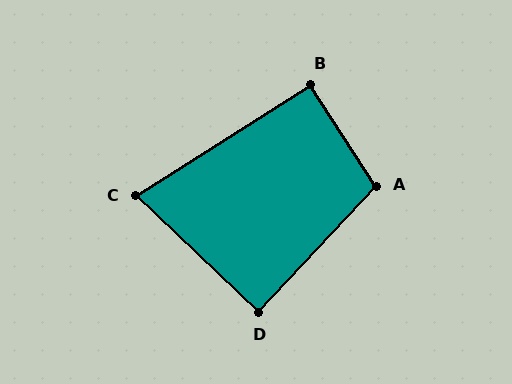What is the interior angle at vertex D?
Approximately 89 degrees (approximately right).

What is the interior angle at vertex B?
Approximately 91 degrees (approximately right).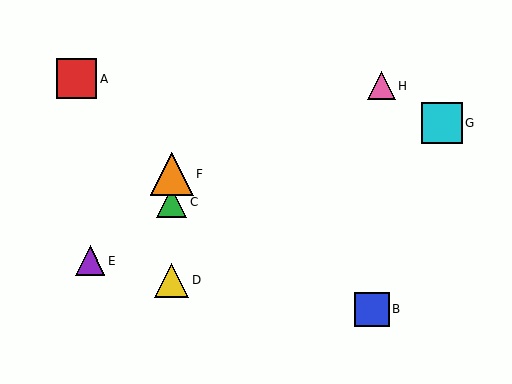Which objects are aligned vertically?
Objects C, D, F are aligned vertically.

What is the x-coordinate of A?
Object A is at x≈77.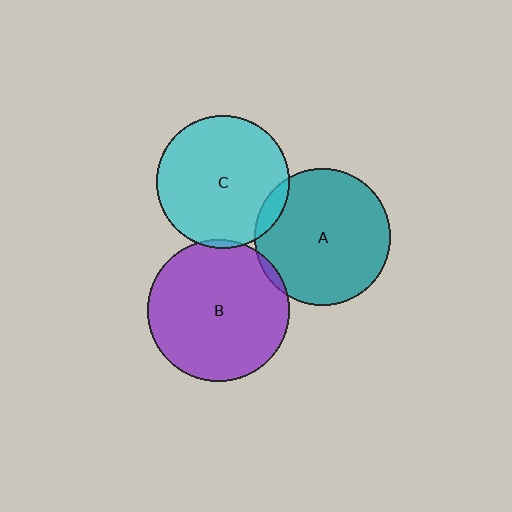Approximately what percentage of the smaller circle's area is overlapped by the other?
Approximately 5%.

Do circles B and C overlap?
Yes.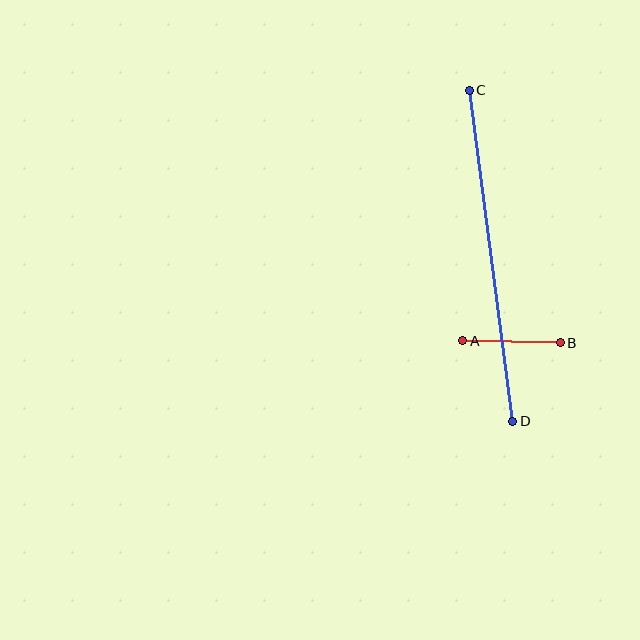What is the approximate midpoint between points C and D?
The midpoint is at approximately (491, 256) pixels.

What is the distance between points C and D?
The distance is approximately 334 pixels.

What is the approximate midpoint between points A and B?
The midpoint is at approximately (511, 342) pixels.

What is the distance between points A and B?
The distance is approximately 97 pixels.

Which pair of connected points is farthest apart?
Points C and D are farthest apart.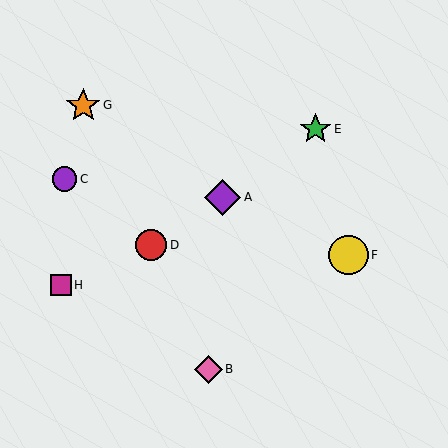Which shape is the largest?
The yellow circle (labeled F) is the largest.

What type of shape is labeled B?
Shape B is a pink diamond.